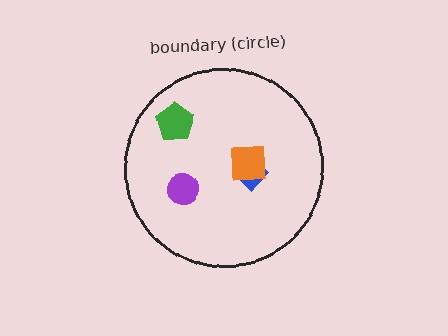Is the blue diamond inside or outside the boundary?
Inside.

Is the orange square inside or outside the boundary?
Inside.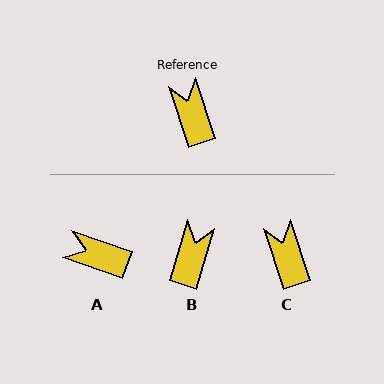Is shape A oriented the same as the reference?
No, it is off by about 52 degrees.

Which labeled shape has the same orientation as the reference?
C.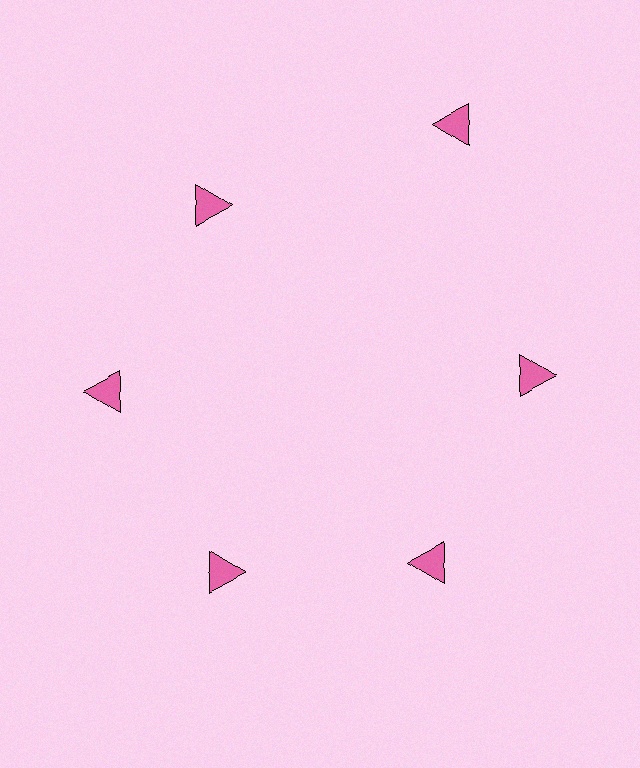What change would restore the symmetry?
The symmetry would be restored by moving it inward, back onto the ring so that all 6 triangles sit at equal angles and equal distance from the center.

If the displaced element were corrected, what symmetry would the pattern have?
It would have 6-fold rotational symmetry — the pattern would map onto itself every 60 degrees.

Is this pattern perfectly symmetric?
No. The 6 pink triangles are arranged in a ring, but one element near the 1 o'clock position is pushed outward from the center, breaking the 6-fold rotational symmetry.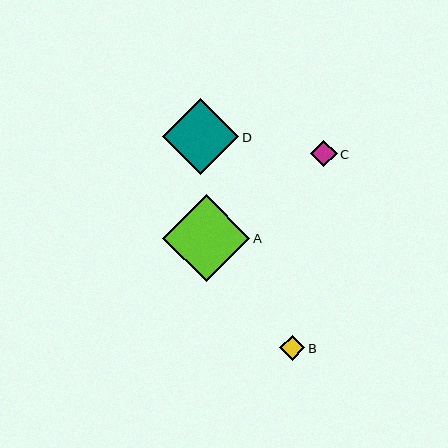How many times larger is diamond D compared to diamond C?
Diamond D is approximately 2.8 times the size of diamond C.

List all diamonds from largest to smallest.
From largest to smallest: A, D, C, B.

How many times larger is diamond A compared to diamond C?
Diamond A is approximately 3.2 times the size of diamond C.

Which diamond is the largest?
Diamond A is the largest with a size of approximately 87 pixels.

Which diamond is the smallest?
Diamond B is the smallest with a size of approximately 26 pixels.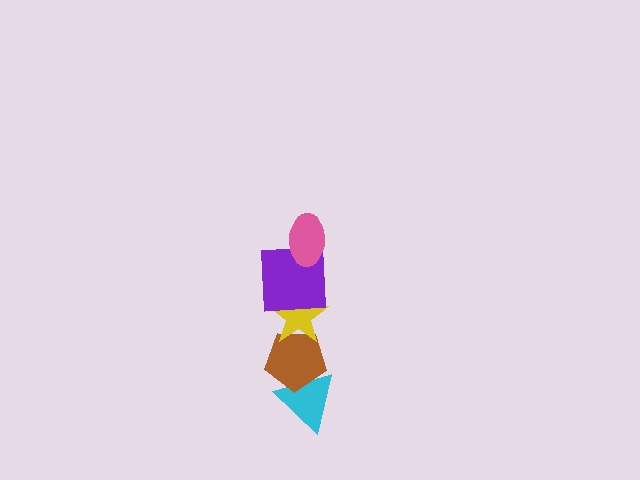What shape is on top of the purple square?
The pink ellipse is on top of the purple square.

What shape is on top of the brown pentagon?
The yellow star is on top of the brown pentagon.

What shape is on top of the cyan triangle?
The brown pentagon is on top of the cyan triangle.